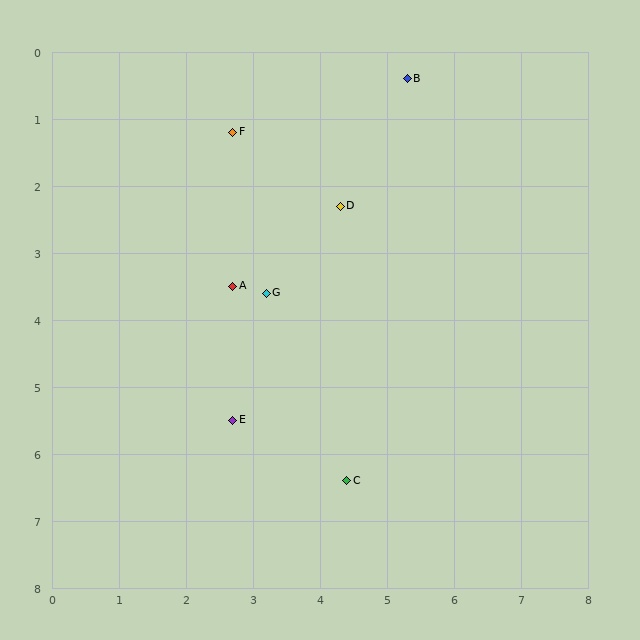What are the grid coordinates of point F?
Point F is at approximately (2.7, 1.2).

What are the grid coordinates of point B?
Point B is at approximately (5.3, 0.4).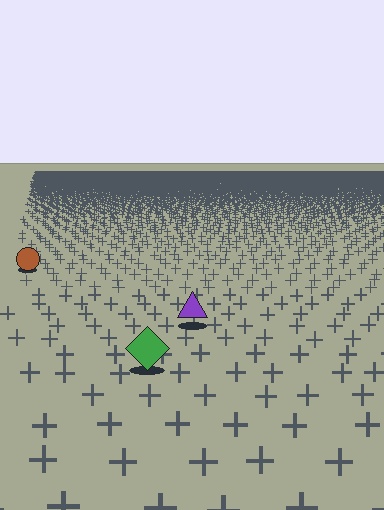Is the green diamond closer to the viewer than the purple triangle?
Yes. The green diamond is closer — you can tell from the texture gradient: the ground texture is coarser near it.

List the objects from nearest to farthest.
From nearest to farthest: the green diamond, the purple triangle, the brown circle.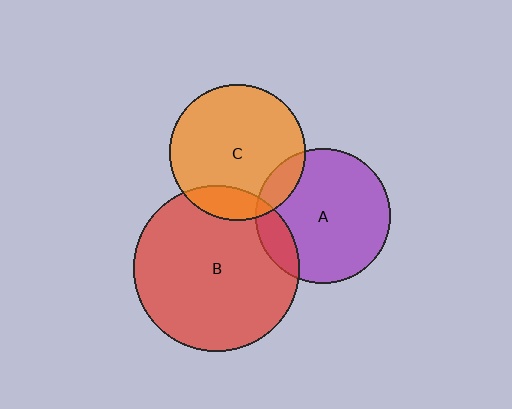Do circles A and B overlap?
Yes.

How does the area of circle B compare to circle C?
Approximately 1.5 times.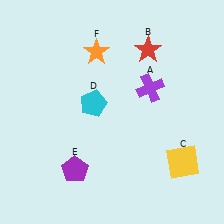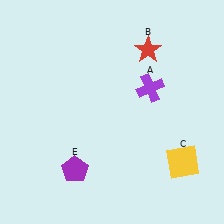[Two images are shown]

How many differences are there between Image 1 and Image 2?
There are 2 differences between the two images.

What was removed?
The cyan pentagon (D), the orange star (F) were removed in Image 2.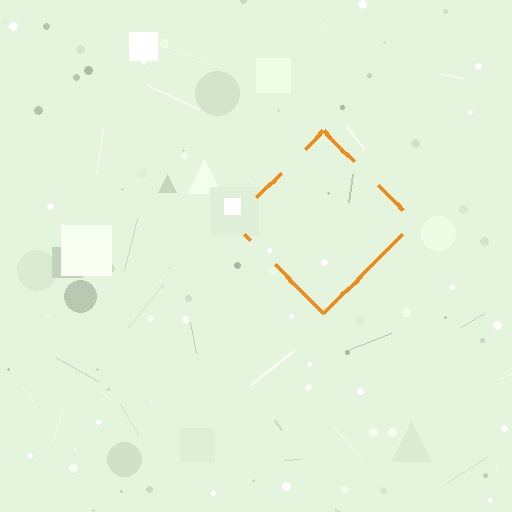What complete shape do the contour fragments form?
The contour fragments form a diamond.